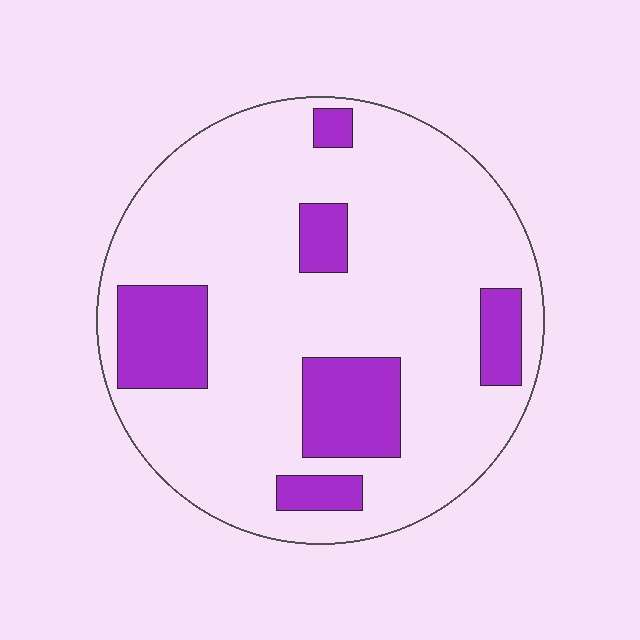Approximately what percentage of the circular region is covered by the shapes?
Approximately 20%.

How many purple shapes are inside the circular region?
6.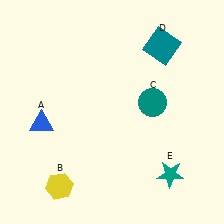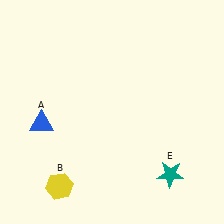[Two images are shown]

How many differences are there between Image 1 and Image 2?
There are 2 differences between the two images.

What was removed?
The teal circle (C), the teal square (D) were removed in Image 2.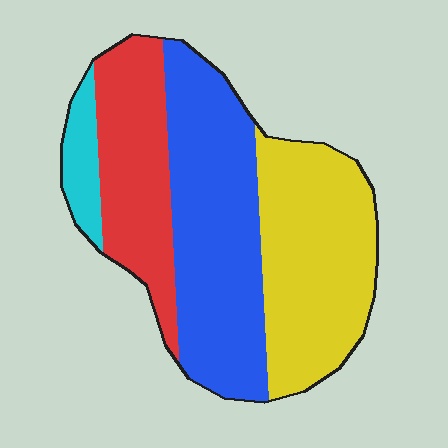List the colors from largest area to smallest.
From largest to smallest: blue, yellow, red, cyan.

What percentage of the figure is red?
Red covers roughly 25% of the figure.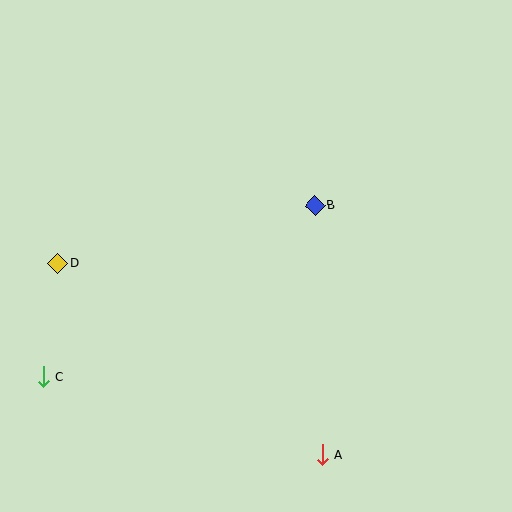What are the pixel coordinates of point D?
Point D is at (58, 263).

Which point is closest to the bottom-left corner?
Point C is closest to the bottom-left corner.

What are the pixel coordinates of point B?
Point B is at (315, 206).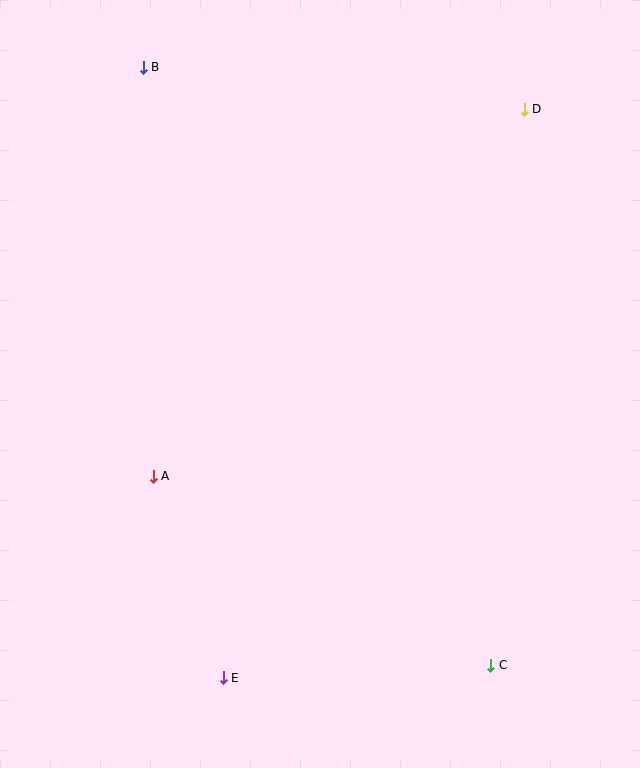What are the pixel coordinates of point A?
Point A is at (153, 476).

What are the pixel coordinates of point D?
Point D is at (524, 109).